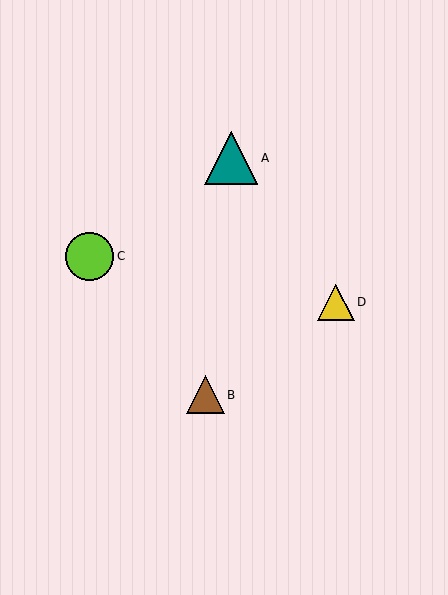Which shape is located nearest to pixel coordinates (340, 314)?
The yellow triangle (labeled D) at (336, 302) is nearest to that location.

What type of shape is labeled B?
Shape B is a brown triangle.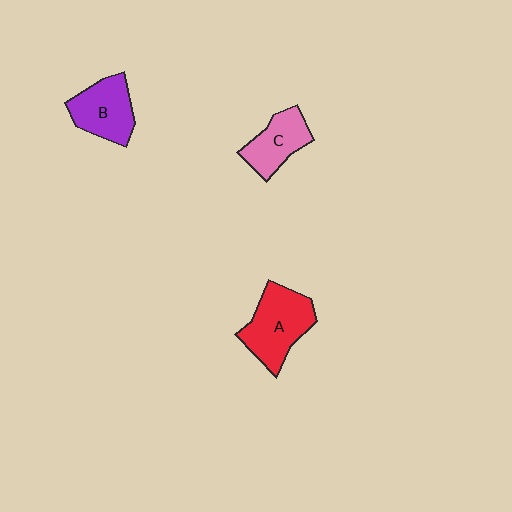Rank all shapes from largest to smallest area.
From largest to smallest: A (red), B (purple), C (pink).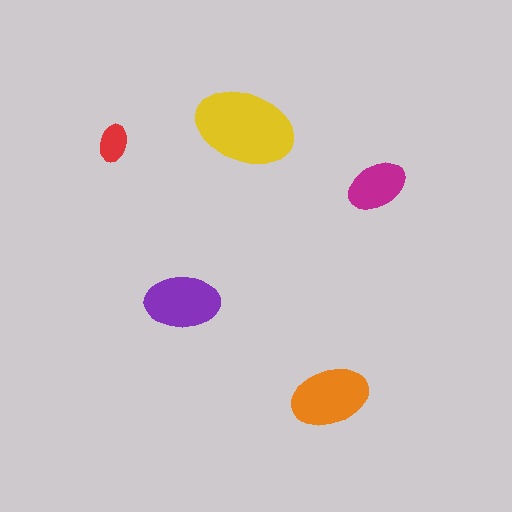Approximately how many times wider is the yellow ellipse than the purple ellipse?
About 1.5 times wider.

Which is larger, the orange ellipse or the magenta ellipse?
The orange one.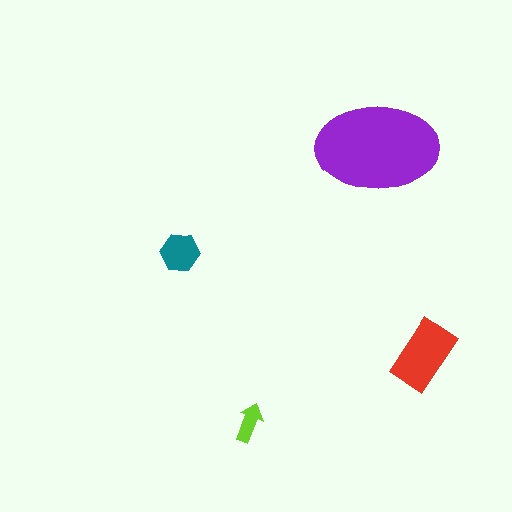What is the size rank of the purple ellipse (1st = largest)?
1st.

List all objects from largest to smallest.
The purple ellipse, the red rectangle, the teal hexagon, the lime arrow.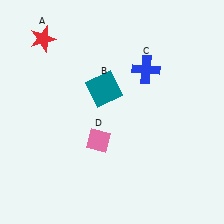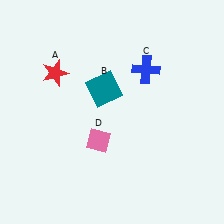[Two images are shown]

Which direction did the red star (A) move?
The red star (A) moved down.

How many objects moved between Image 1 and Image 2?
1 object moved between the two images.